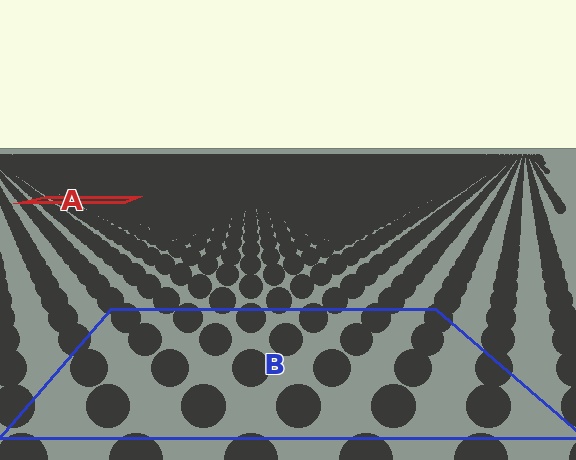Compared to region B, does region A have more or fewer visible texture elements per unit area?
Region A has more texture elements per unit area — they are packed more densely because it is farther away.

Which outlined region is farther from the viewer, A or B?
Region A is farther from the viewer — the texture elements inside it appear smaller and more densely packed.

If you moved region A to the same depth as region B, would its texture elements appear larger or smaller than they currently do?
They would appear larger. At a closer depth, the same texture elements are projected at a bigger on-screen size.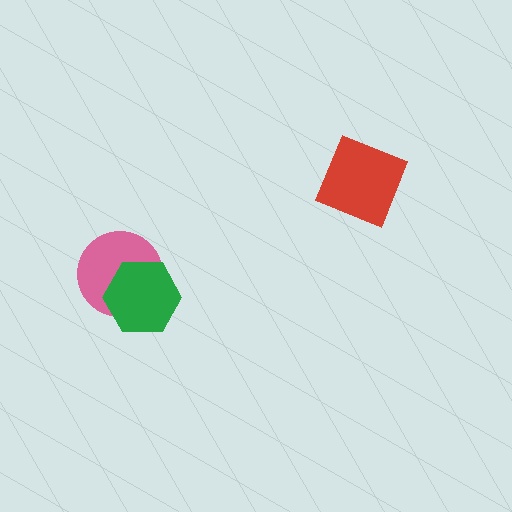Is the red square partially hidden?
No, no other shape covers it.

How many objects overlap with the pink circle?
1 object overlaps with the pink circle.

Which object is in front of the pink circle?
The green hexagon is in front of the pink circle.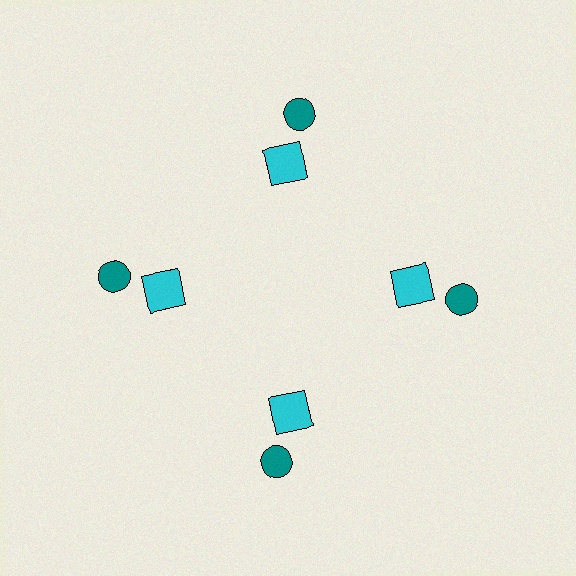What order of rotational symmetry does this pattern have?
This pattern has 4-fold rotational symmetry.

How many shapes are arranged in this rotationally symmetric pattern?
There are 8 shapes, arranged in 4 groups of 2.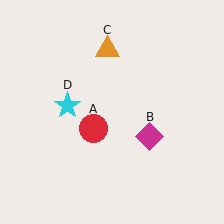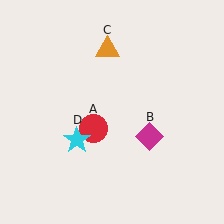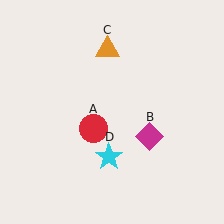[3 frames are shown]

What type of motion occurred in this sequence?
The cyan star (object D) rotated counterclockwise around the center of the scene.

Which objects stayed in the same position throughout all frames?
Red circle (object A) and magenta diamond (object B) and orange triangle (object C) remained stationary.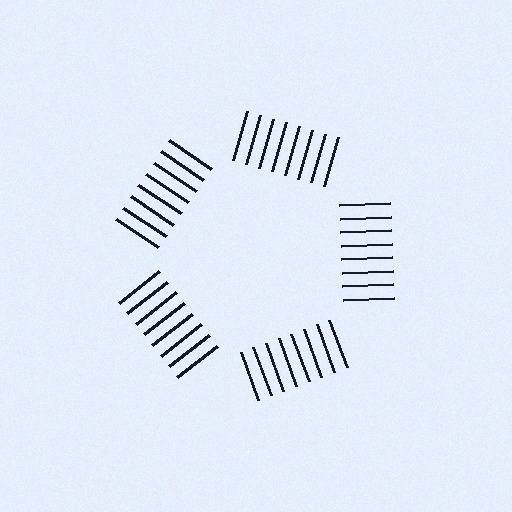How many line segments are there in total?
40 — 8 along each of the 5 edges.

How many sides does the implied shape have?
5 sides — the line-ends trace a pentagon.